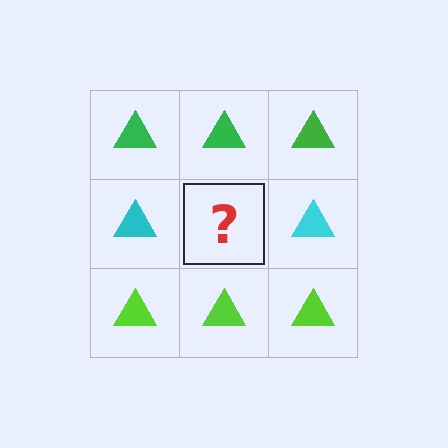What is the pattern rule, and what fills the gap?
The rule is that each row has a consistent color. The gap should be filled with a cyan triangle.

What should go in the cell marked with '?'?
The missing cell should contain a cyan triangle.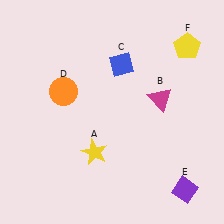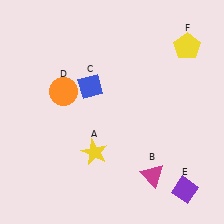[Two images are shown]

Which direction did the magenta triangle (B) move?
The magenta triangle (B) moved down.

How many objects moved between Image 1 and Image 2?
2 objects moved between the two images.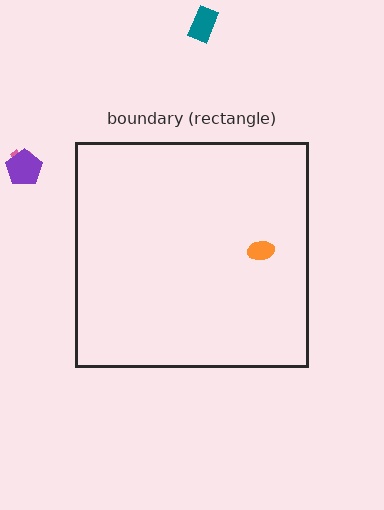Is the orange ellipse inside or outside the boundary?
Inside.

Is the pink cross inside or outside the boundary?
Outside.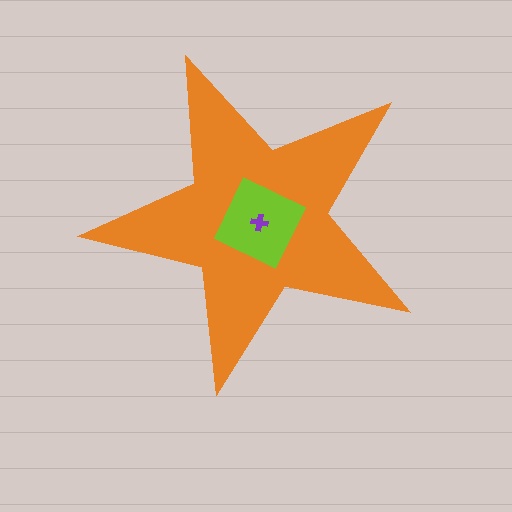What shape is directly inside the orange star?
The lime square.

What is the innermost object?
The purple cross.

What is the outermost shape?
The orange star.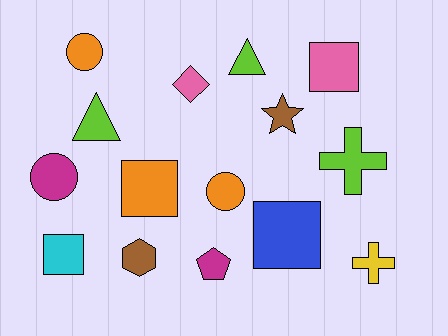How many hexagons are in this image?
There is 1 hexagon.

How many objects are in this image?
There are 15 objects.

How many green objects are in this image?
There are no green objects.